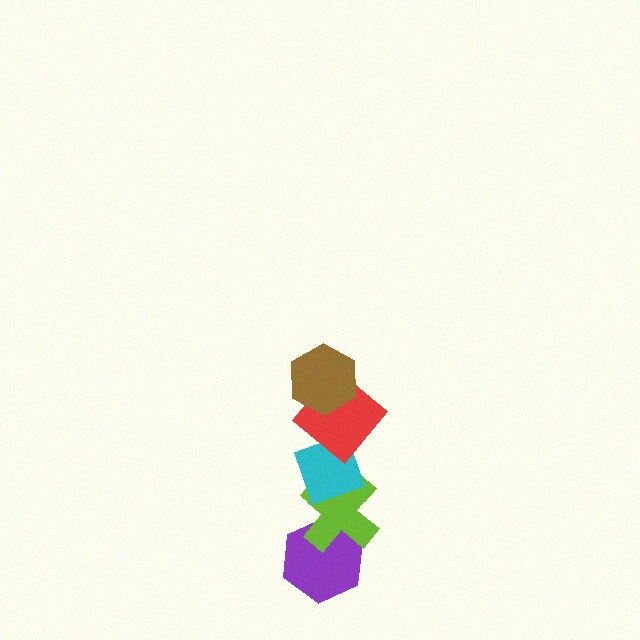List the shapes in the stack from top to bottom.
From top to bottom: the brown hexagon, the red diamond, the cyan diamond, the lime cross, the purple hexagon.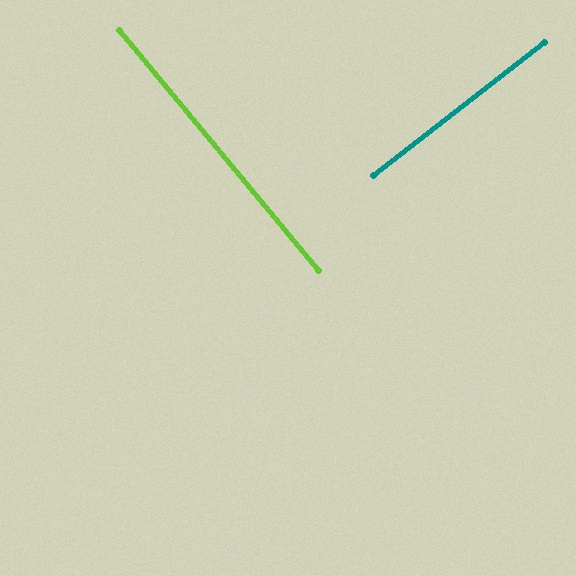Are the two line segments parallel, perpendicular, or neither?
Perpendicular — they meet at approximately 88°.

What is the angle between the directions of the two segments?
Approximately 88 degrees.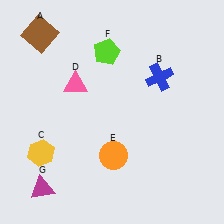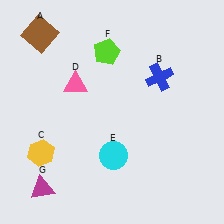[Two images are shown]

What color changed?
The circle (E) changed from orange in Image 1 to cyan in Image 2.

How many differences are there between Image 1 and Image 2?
There is 1 difference between the two images.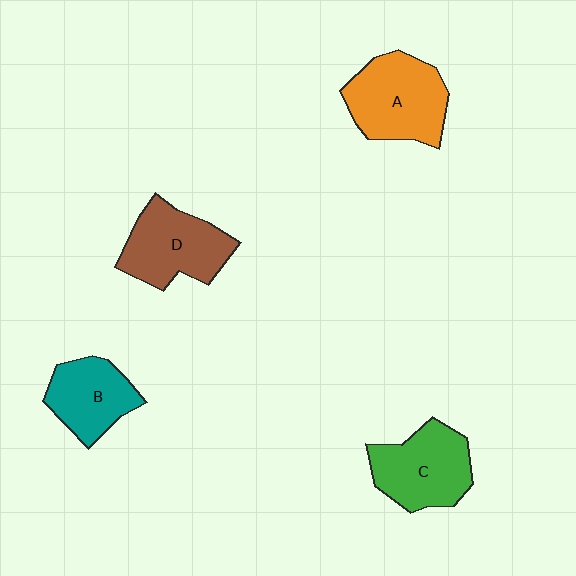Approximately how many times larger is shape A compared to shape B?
Approximately 1.4 times.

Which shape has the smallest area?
Shape B (teal).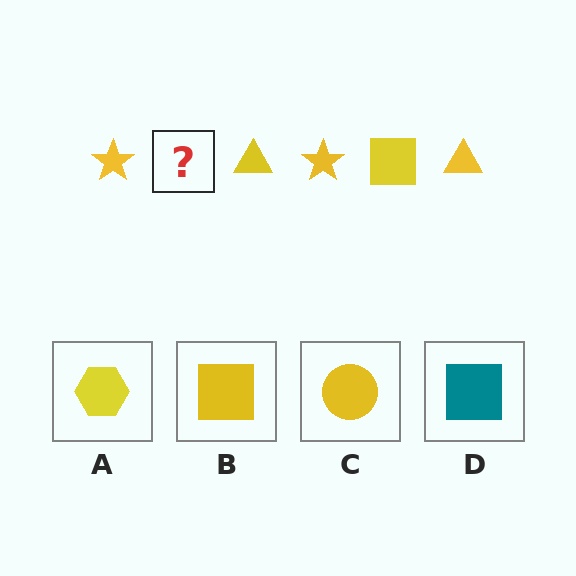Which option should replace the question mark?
Option B.